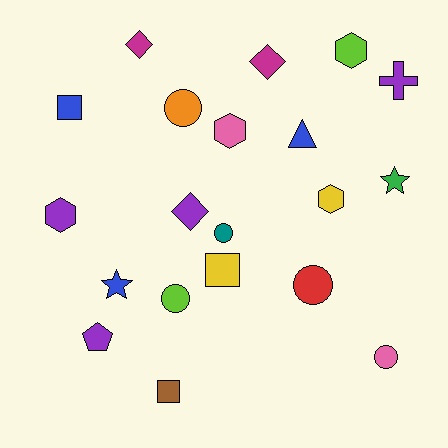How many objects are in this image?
There are 20 objects.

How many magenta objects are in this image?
There are 2 magenta objects.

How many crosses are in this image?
There is 1 cross.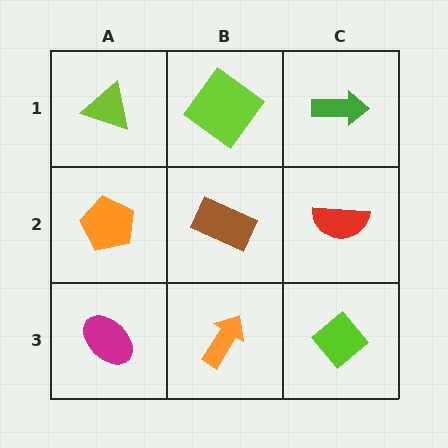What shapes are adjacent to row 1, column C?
A red semicircle (row 2, column C), a lime diamond (row 1, column B).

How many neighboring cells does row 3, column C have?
2.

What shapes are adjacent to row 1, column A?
An orange pentagon (row 2, column A), a lime diamond (row 1, column B).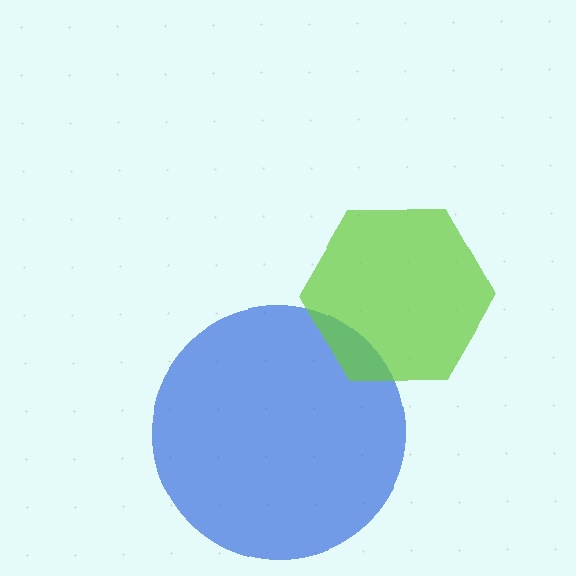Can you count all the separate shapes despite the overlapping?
Yes, there are 2 separate shapes.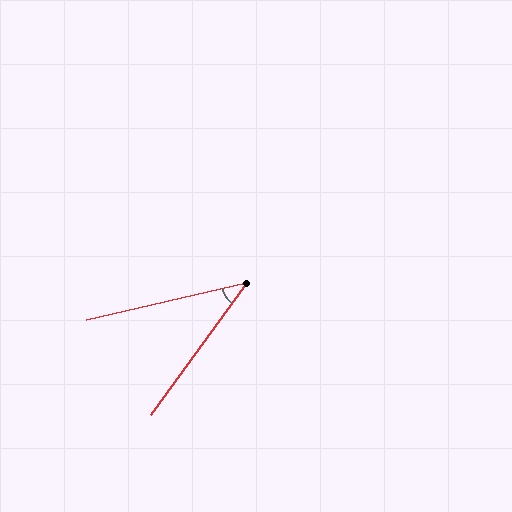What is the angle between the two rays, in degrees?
Approximately 41 degrees.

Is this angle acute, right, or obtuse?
It is acute.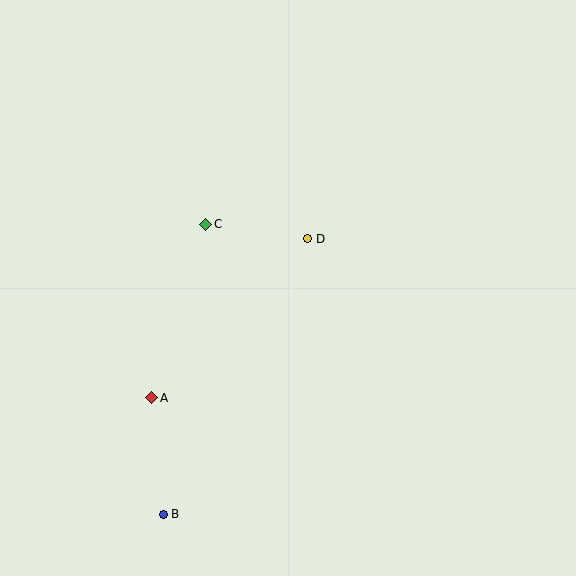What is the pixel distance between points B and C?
The distance between B and C is 293 pixels.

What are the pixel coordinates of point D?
Point D is at (308, 239).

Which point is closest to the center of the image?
Point D at (308, 239) is closest to the center.